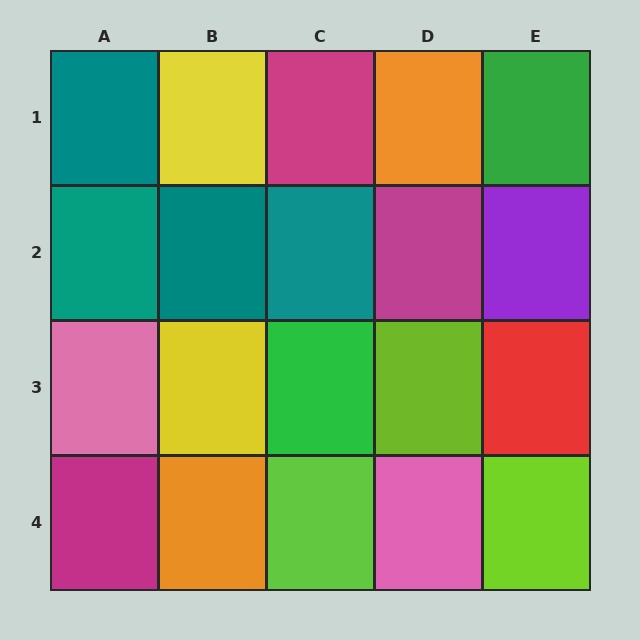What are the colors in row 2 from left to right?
Teal, teal, teal, magenta, purple.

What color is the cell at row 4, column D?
Pink.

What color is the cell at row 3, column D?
Lime.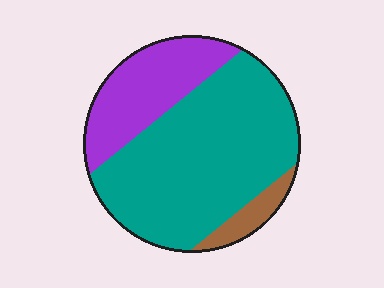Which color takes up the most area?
Teal, at roughly 65%.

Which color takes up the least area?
Brown, at roughly 5%.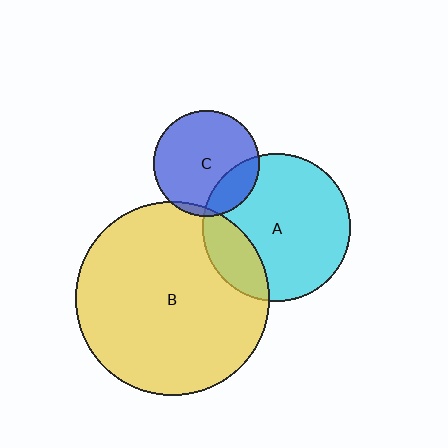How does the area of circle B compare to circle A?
Approximately 1.7 times.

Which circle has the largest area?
Circle B (yellow).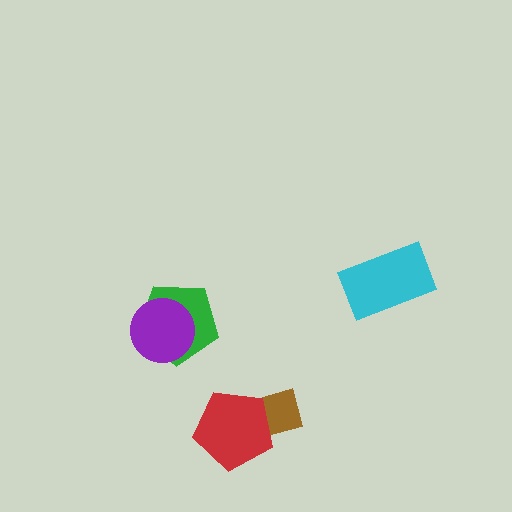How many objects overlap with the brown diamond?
1 object overlaps with the brown diamond.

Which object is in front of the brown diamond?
The red pentagon is in front of the brown diamond.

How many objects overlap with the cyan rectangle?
0 objects overlap with the cyan rectangle.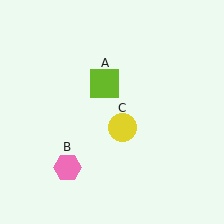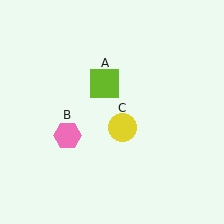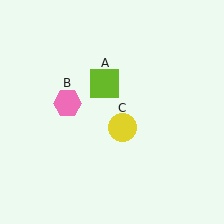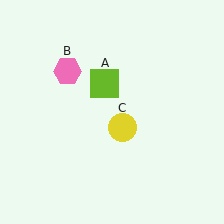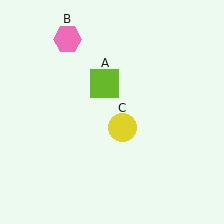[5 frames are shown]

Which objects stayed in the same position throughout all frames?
Lime square (object A) and yellow circle (object C) remained stationary.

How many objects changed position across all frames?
1 object changed position: pink hexagon (object B).